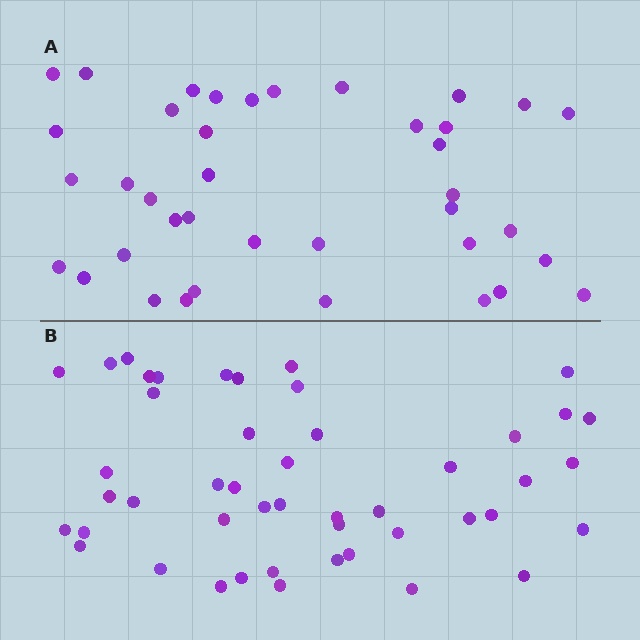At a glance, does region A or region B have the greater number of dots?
Region B (the bottom region) has more dots.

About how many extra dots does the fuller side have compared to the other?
Region B has roughly 8 or so more dots than region A.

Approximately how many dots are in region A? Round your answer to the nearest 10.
About 40 dots. (The exact count is 39, which rounds to 40.)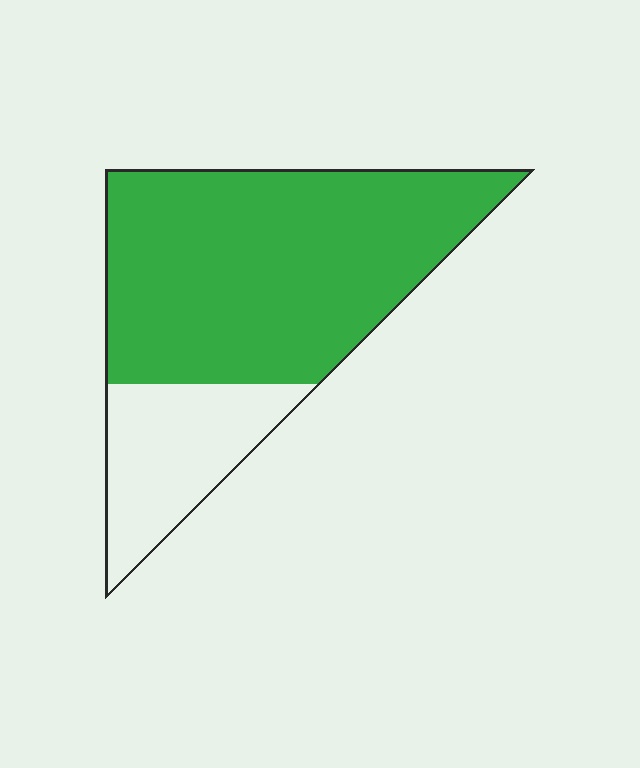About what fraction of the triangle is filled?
About three quarters (3/4).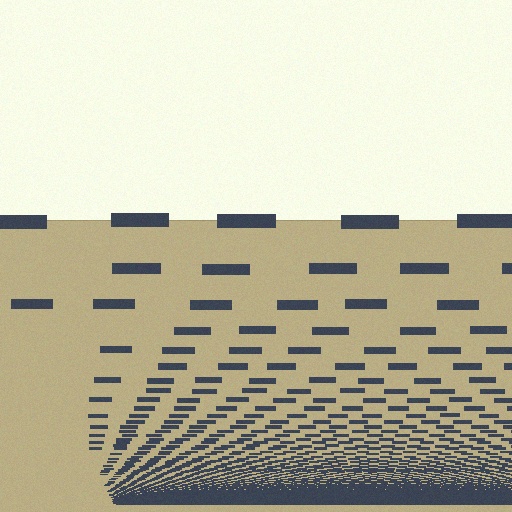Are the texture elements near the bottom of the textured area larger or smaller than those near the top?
Smaller. The gradient is inverted — elements near the bottom are smaller and denser.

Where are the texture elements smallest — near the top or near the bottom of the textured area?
Near the bottom.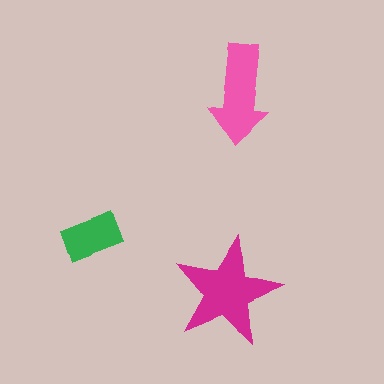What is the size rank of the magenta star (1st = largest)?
1st.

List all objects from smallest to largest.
The green rectangle, the pink arrow, the magenta star.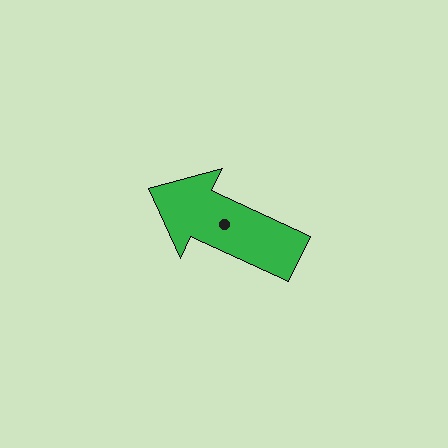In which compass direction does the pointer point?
Northwest.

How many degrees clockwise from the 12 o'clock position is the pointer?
Approximately 295 degrees.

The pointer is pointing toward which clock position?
Roughly 10 o'clock.